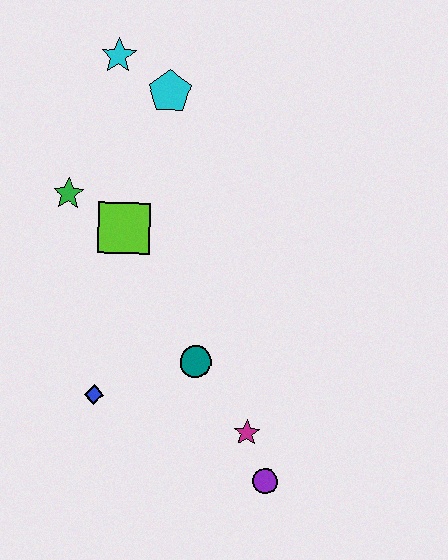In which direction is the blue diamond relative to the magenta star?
The blue diamond is to the left of the magenta star.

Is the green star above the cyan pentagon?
No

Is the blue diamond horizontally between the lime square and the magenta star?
No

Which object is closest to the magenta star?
The purple circle is closest to the magenta star.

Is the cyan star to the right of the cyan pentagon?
No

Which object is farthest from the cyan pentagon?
The purple circle is farthest from the cyan pentagon.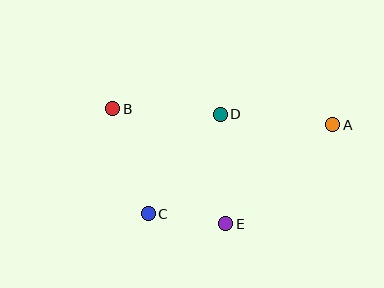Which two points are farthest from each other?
Points A and B are farthest from each other.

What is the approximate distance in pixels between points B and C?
The distance between B and C is approximately 111 pixels.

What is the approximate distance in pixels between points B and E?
The distance between B and E is approximately 161 pixels.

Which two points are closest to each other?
Points C and E are closest to each other.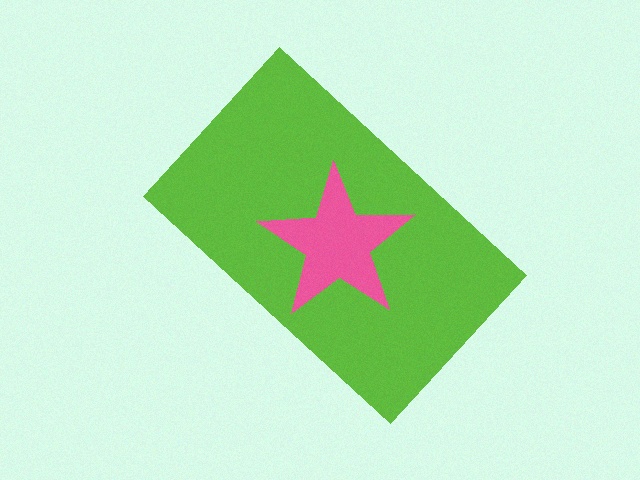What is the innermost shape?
The pink star.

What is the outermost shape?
The lime rectangle.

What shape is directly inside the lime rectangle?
The pink star.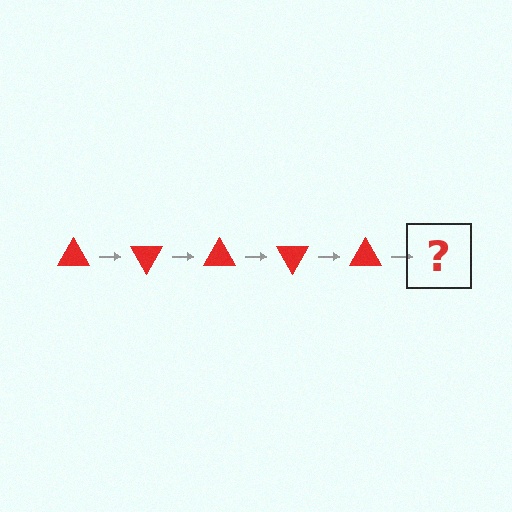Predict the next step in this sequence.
The next step is a red triangle rotated 300 degrees.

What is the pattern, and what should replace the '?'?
The pattern is that the triangle rotates 60 degrees each step. The '?' should be a red triangle rotated 300 degrees.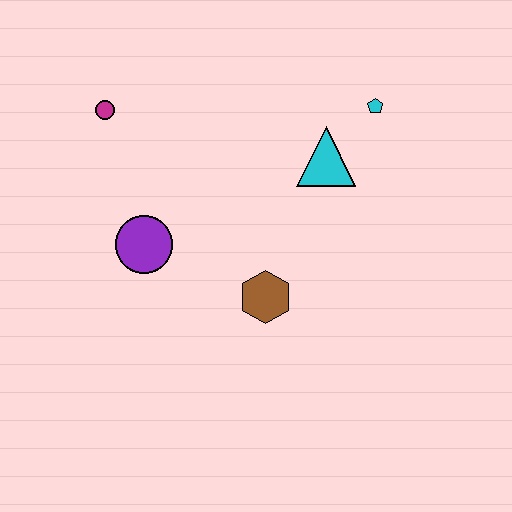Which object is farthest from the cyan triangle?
The magenta circle is farthest from the cyan triangle.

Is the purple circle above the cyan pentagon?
No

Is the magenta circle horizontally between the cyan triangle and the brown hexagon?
No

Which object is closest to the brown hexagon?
The purple circle is closest to the brown hexagon.